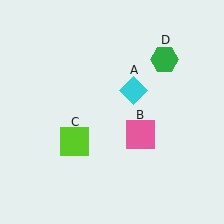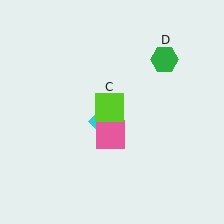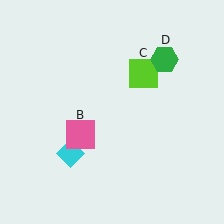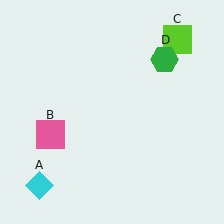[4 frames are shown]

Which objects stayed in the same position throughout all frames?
Green hexagon (object D) remained stationary.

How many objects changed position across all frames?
3 objects changed position: cyan diamond (object A), pink square (object B), lime square (object C).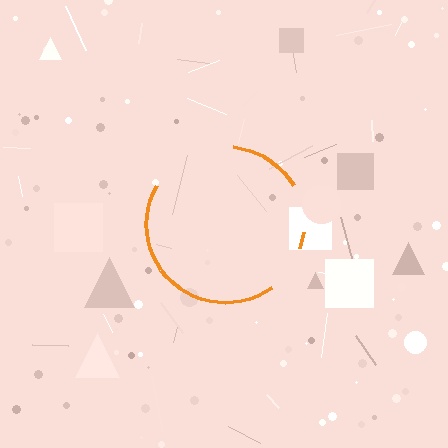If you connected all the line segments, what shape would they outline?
They would outline a circle.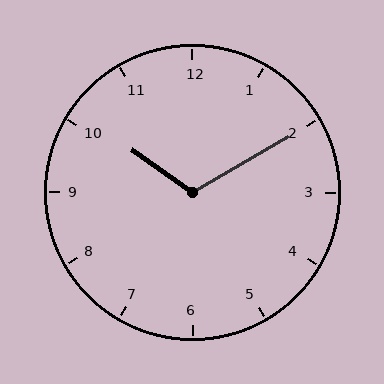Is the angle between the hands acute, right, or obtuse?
It is obtuse.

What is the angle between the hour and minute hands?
Approximately 115 degrees.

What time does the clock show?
10:10.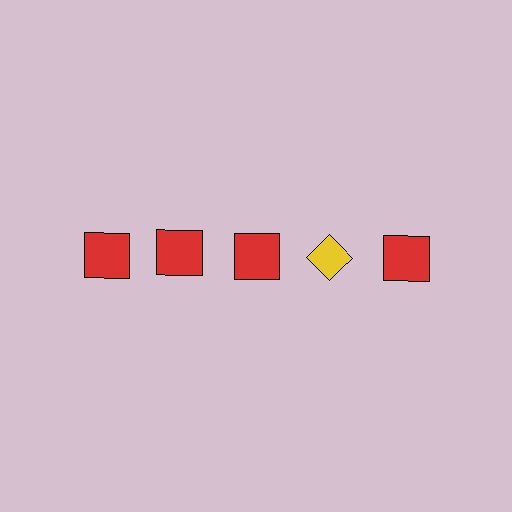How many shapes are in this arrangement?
There are 5 shapes arranged in a grid pattern.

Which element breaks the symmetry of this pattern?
The yellow diamond in the top row, second from right column breaks the symmetry. All other shapes are red squares.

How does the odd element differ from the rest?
It differs in both color (yellow instead of red) and shape (diamond instead of square).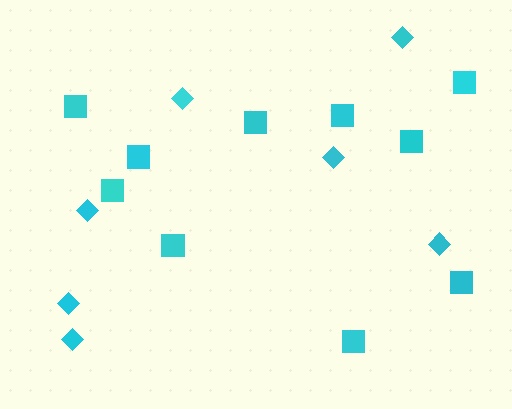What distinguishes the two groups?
There are 2 groups: one group of diamonds (7) and one group of squares (10).